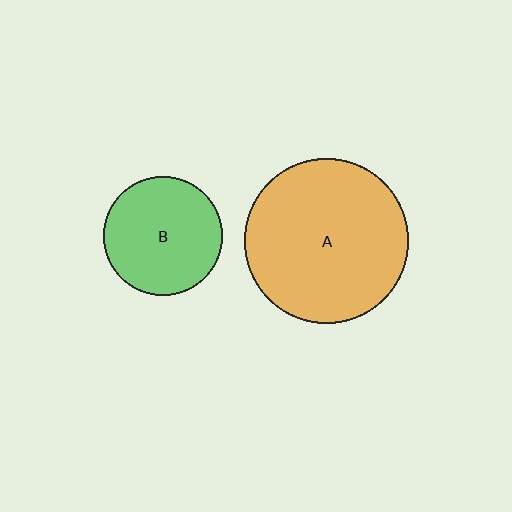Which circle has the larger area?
Circle A (orange).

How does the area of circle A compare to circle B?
Approximately 1.9 times.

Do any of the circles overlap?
No, none of the circles overlap.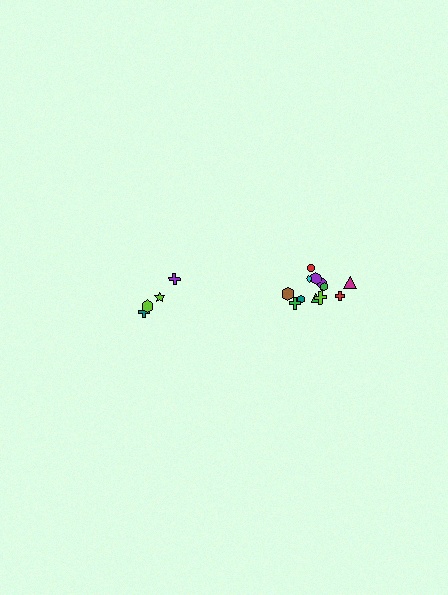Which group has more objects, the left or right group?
The right group.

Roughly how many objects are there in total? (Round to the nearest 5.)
Roughly 15 objects in total.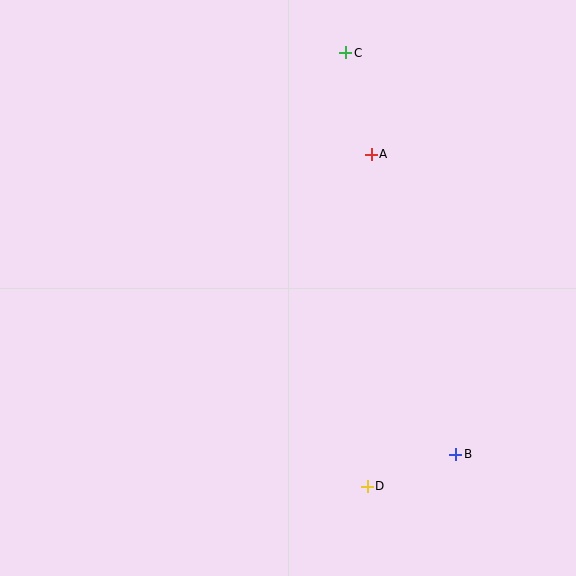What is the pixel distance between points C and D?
The distance between C and D is 434 pixels.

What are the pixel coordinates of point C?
Point C is at (346, 53).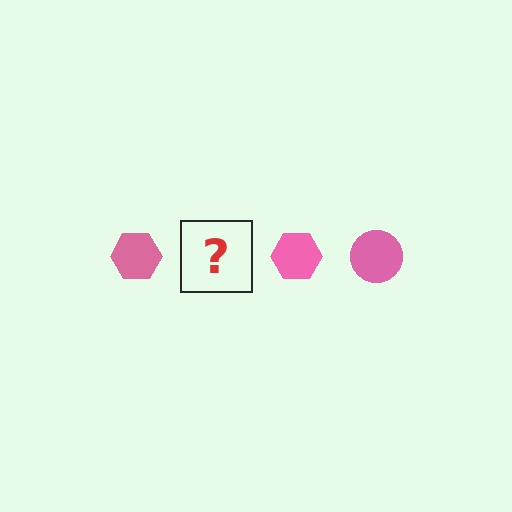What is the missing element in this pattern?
The missing element is a pink circle.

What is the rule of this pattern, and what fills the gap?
The rule is that the pattern cycles through hexagon, circle shapes in pink. The gap should be filled with a pink circle.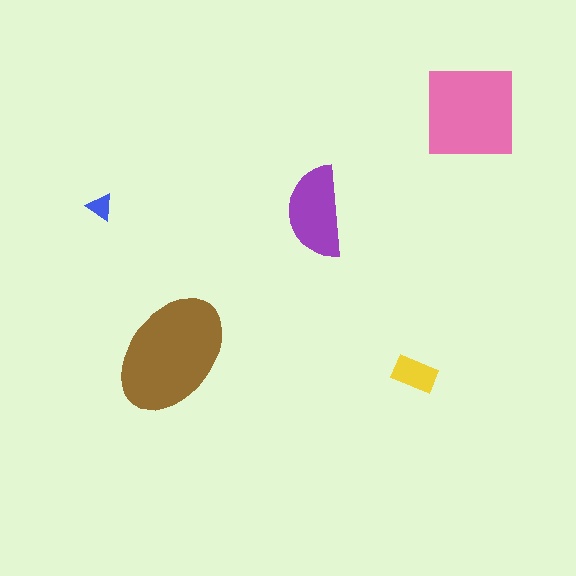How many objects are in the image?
There are 5 objects in the image.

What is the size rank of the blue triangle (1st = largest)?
5th.